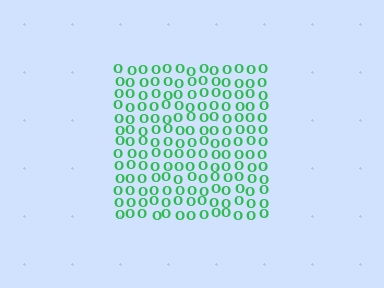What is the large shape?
The large shape is a square.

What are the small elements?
The small elements are letter O's.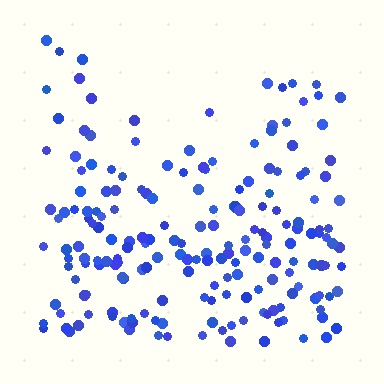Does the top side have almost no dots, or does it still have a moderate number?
Still a moderate number, just noticeably fewer than the bottom.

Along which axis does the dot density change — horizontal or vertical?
Vertical.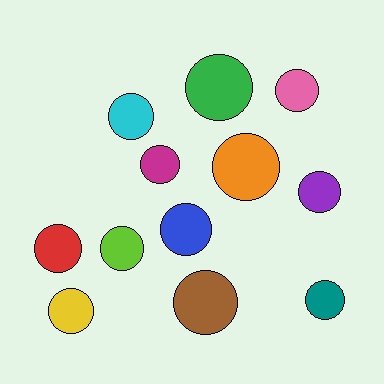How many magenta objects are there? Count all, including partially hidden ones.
There is 1 magenta object.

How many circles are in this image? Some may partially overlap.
There are 12 circles.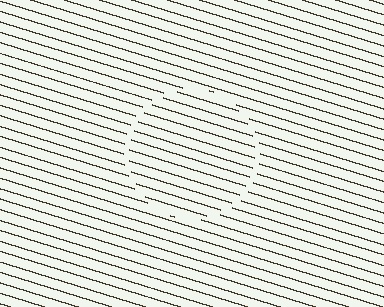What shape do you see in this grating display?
An illusory circle. The interior of the shape contains the same grating, shifted by half a period — the contour is defined by the phase discontinuity where line-ends from the inner and outer gratings abut.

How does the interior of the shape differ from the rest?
The interior of the shape contains the same grating, shifted by half a period — the contour is defined by the phase discontinuity where line-ends from the inner and outer gratings abut.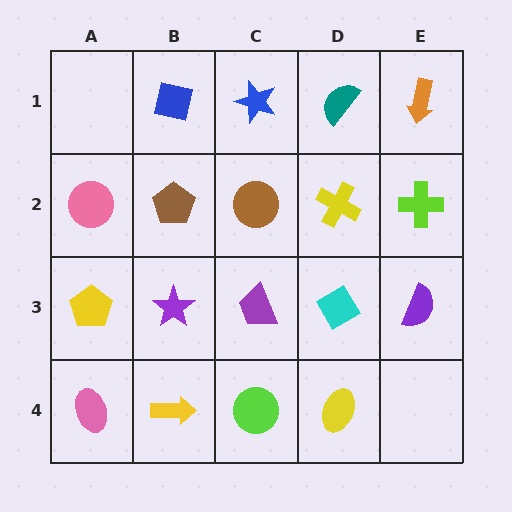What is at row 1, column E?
An orange arrow.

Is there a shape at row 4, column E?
No, that cell is empty.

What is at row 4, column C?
A lime circle.